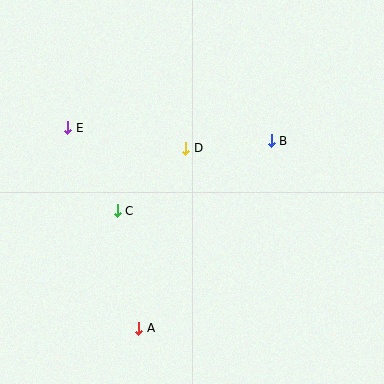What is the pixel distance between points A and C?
The distance between A and C is 120 pixels.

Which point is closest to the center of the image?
Point D at (185, 148) is closest to the center.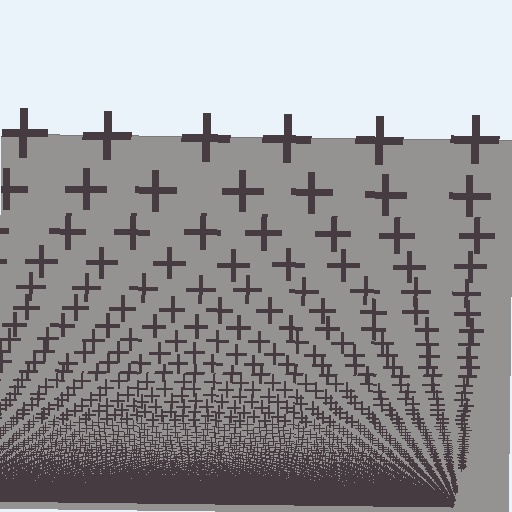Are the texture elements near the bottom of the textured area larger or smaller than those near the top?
Smaller. The gradient is inverted — elements near the bottom are smaller and denser.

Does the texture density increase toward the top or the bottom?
Density increases toward the bottom.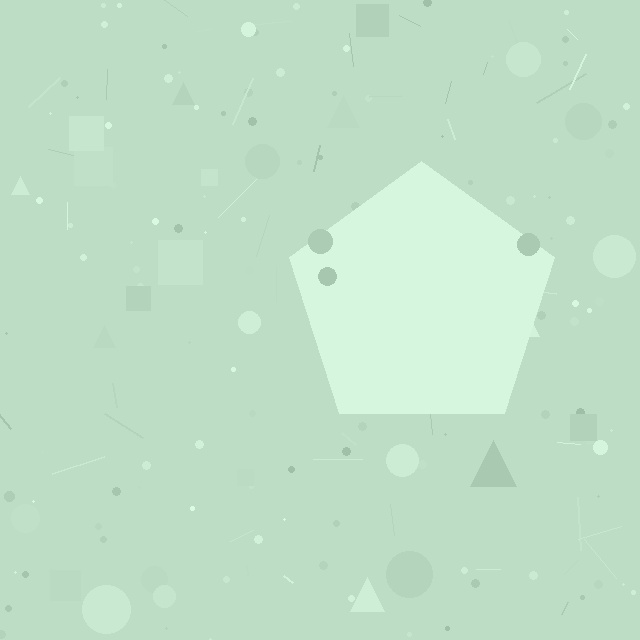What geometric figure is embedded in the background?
A pentagon is embedded in the background.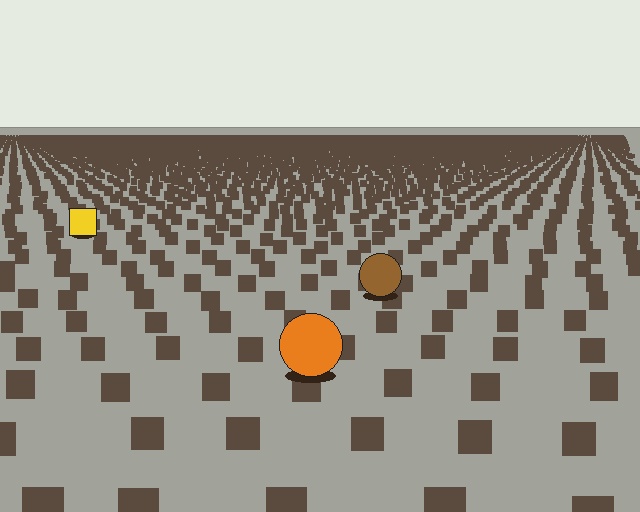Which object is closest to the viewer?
The orange circle is closest. The texture marks near it are larger and more spread out.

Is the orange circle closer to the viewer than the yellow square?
Yes. The orange circle is closer — you can tell from the texture gradient: the ground texture is coarser near it.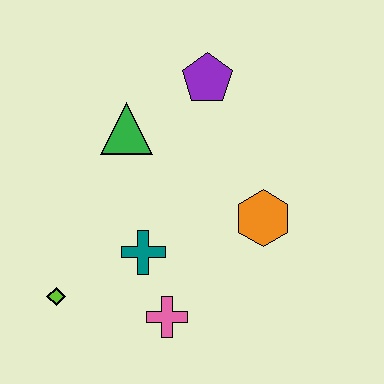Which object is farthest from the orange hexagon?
The lime diamond is farthest from the orange hexagon.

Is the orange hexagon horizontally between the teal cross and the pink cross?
No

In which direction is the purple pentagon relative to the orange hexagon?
The purple pentagon is above the orange hexagon.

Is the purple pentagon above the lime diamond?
Yes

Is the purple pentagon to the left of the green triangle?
No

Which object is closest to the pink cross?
The teal cross is closest to the pink cross.